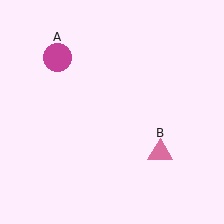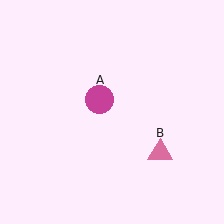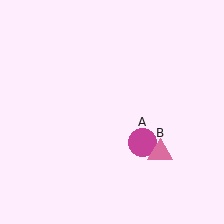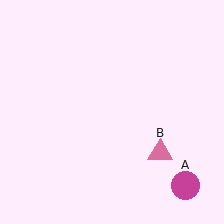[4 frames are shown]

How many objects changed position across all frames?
1 object changed position: magenta circle (object A).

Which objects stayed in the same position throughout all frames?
Pink triangle (object B) remained stationary.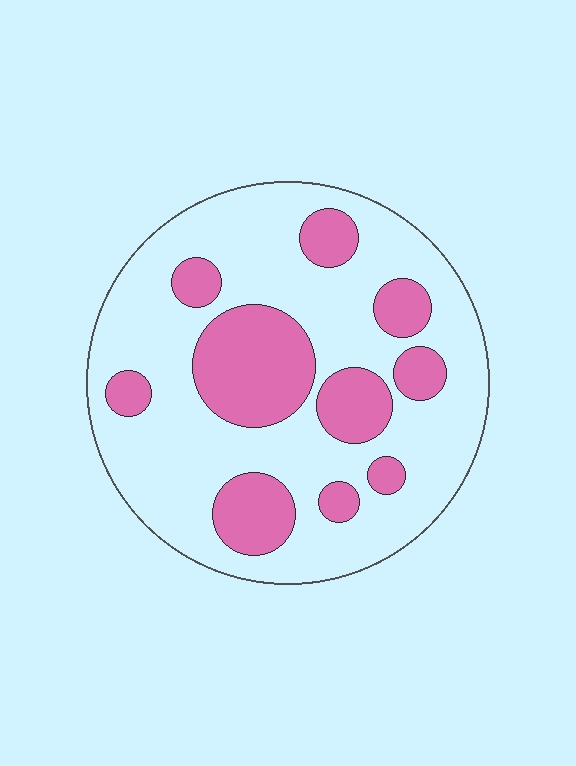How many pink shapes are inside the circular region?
10.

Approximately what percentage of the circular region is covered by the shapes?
Approximately 30%.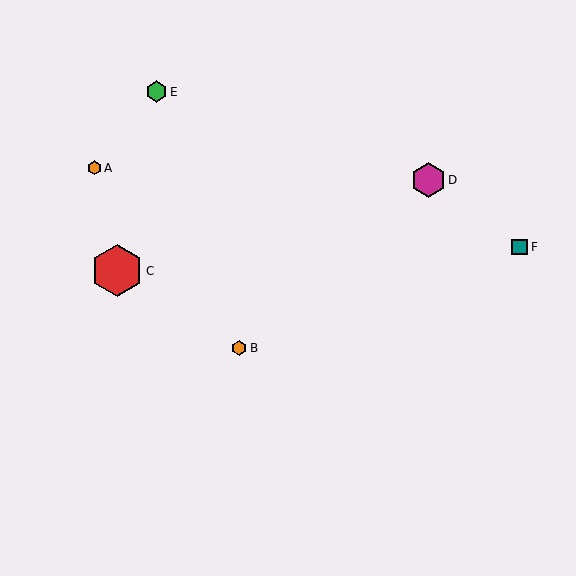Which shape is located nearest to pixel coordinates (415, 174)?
The magenta hexagon (labeled D) at (428, 180) is nearest to that location.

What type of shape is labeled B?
Shape B is an orange hexagon.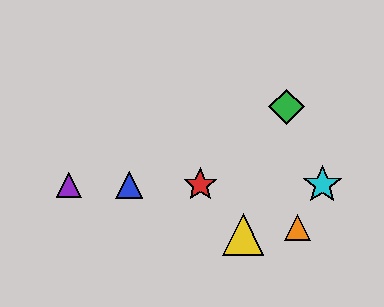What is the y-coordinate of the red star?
The red star is at y≈185.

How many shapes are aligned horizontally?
4 shapes (the red star, the blue triangle, the purple triangle, the cyan star) are aligned horizontally.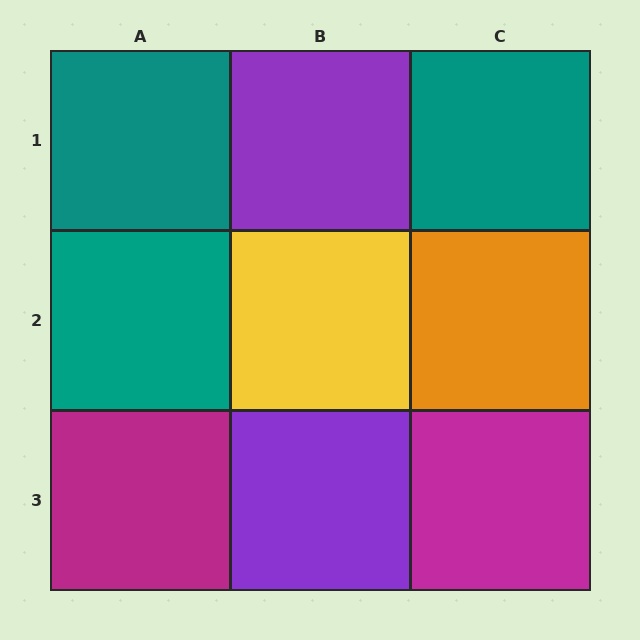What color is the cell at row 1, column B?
Purple.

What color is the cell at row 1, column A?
Teal.